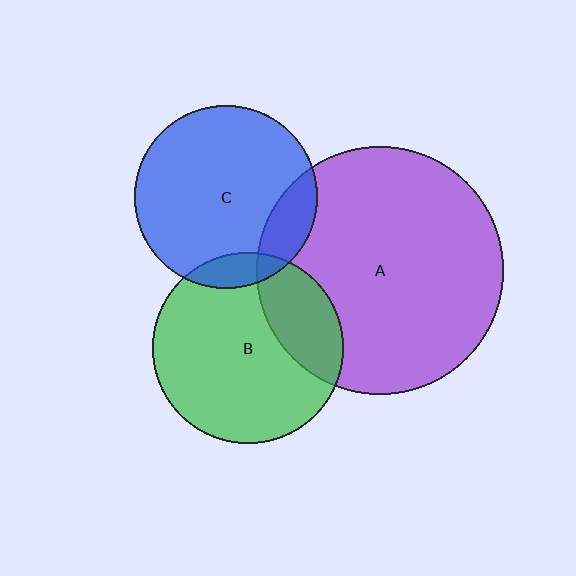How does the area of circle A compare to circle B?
Approximately 1.7 times.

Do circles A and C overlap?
Yes.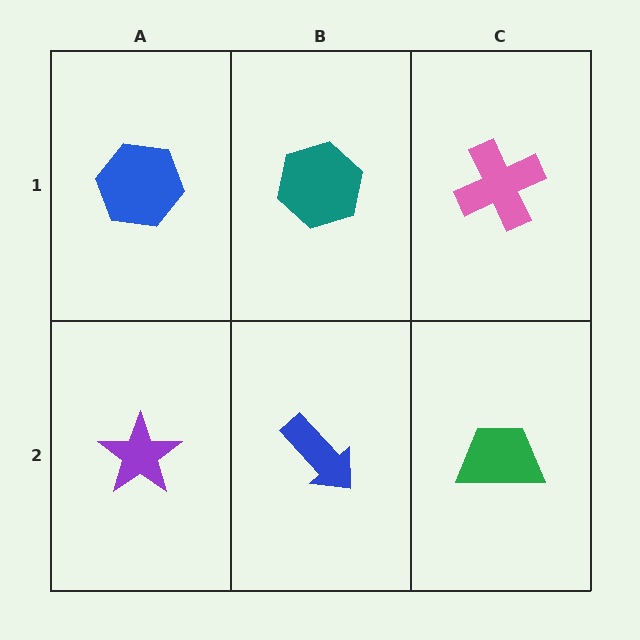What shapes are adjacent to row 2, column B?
A teal hexagon (row 1, column B), a purple star (row 2, column A), a green trapezoid (row 2, column C).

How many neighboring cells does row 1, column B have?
3.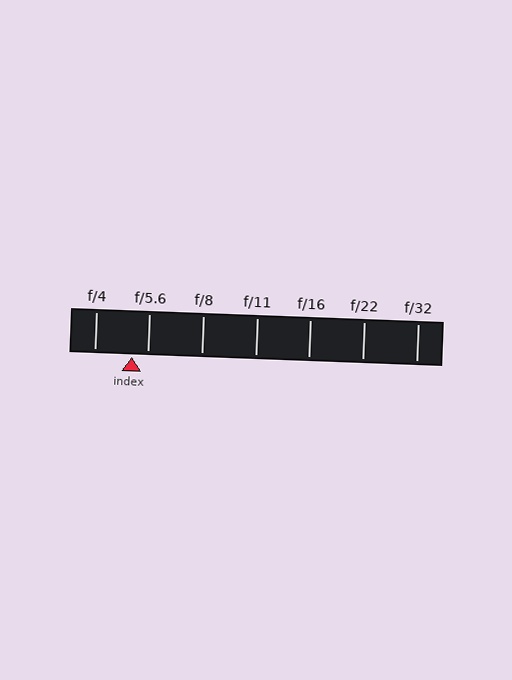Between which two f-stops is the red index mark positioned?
The index mark is between f/4 and f/5.6.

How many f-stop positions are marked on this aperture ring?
There are 7 f-stop positions marked.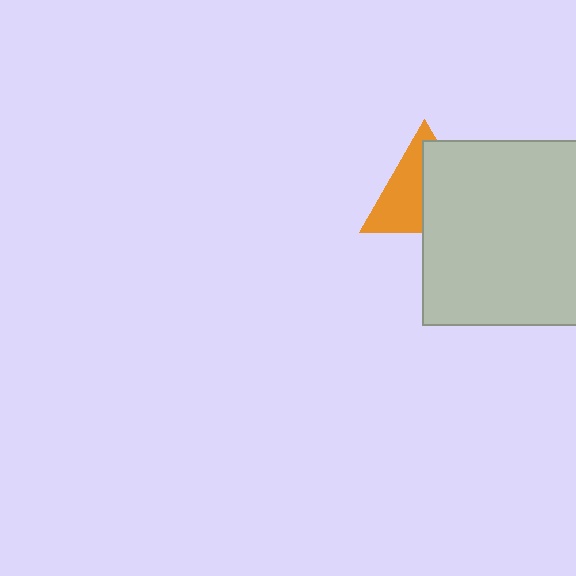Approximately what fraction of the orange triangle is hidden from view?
Roughly 52% of the orange triangle is hidden behind the light gray square.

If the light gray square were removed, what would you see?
You would see the complete orange triangle.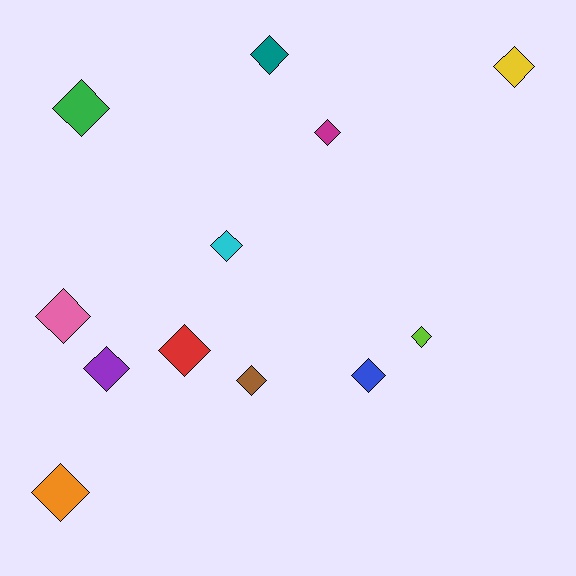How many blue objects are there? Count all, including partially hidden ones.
There is 1 blue object.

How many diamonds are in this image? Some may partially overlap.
There are 12 diamonds.